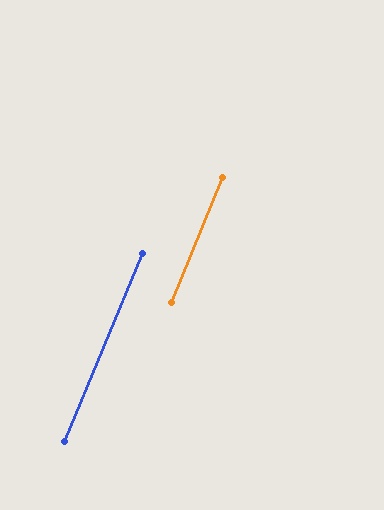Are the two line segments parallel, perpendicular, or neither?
Parallel — their directions differ by only 0.3°.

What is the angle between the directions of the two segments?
Approximately 0 degrees.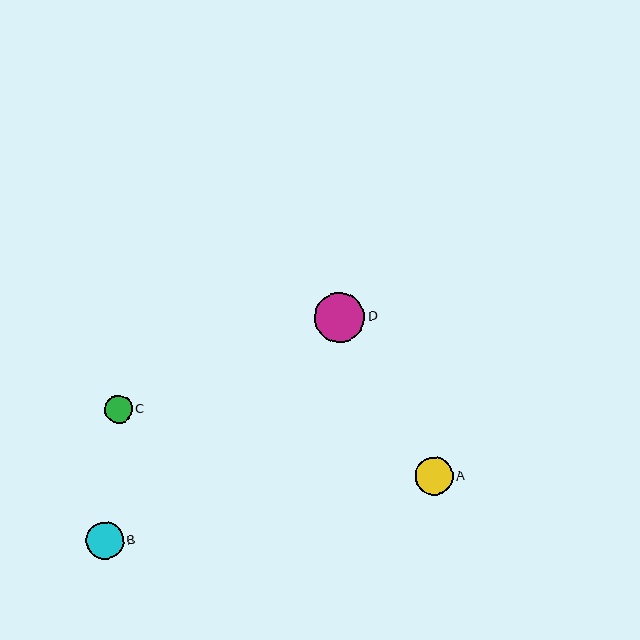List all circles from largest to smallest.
From largest to smallest: D, A, B, C.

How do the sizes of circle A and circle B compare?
Circle A and circle B are approximately the same size.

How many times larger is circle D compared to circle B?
Circle D is approximately 1.3 times the size of circle B.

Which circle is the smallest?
Circle C is the smallest with a size of approximately 27 pixels.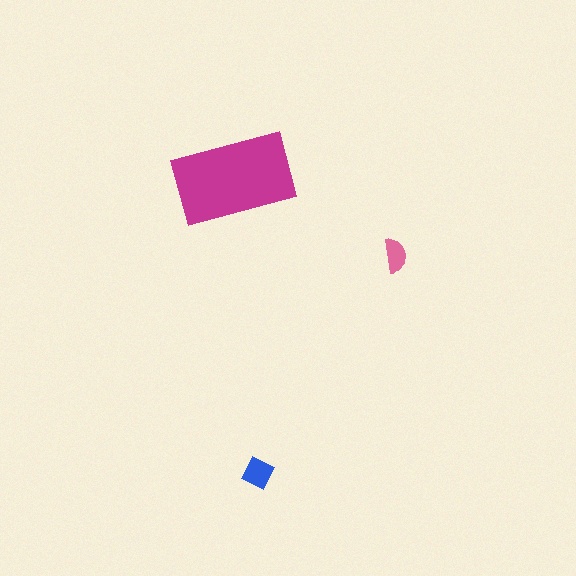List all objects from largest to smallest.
The magenta rectangle, the blue diamond, the pink semicircle.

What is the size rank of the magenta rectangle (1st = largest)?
1st.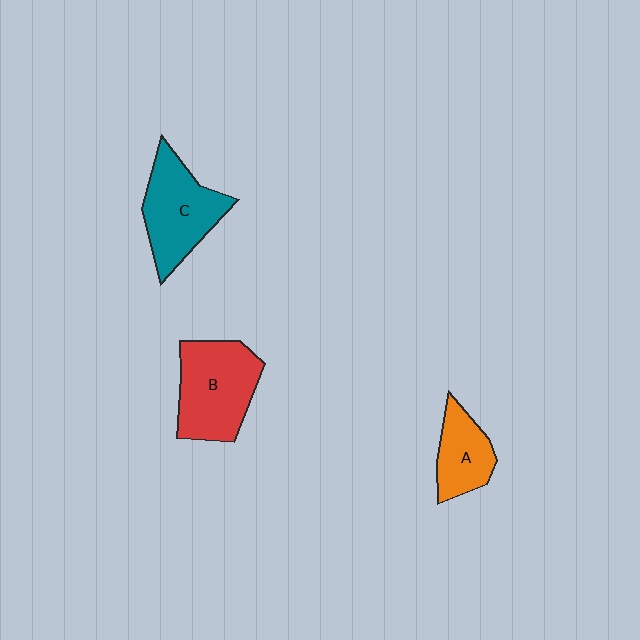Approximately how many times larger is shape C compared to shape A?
Approximately 1.6 times.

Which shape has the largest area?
Shape B (red).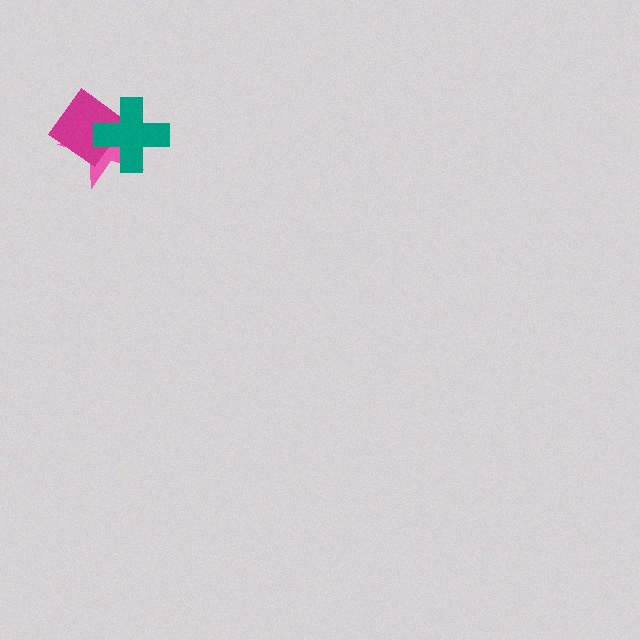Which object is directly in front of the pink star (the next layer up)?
The magenta diamond is directly in front of the pink star.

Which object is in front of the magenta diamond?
The teal cross is in front of the magenta diamond.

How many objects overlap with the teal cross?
2 objects overlap with the teal cross.